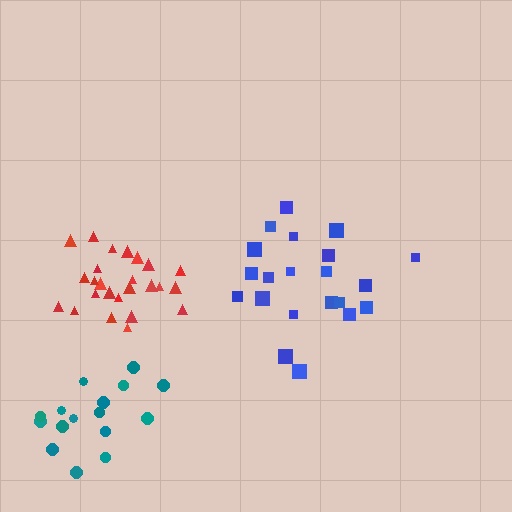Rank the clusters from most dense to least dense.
red, teal, blue.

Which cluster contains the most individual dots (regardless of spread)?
Red (25).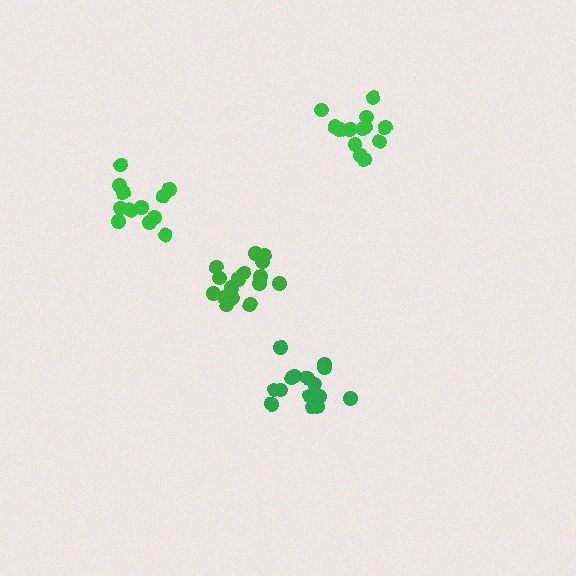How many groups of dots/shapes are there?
There are 4 groups.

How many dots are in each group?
Group 1: 16 dots, Group 2: 13 dots, Group 3: 12 dots, Group 4: 17 dots (58 total).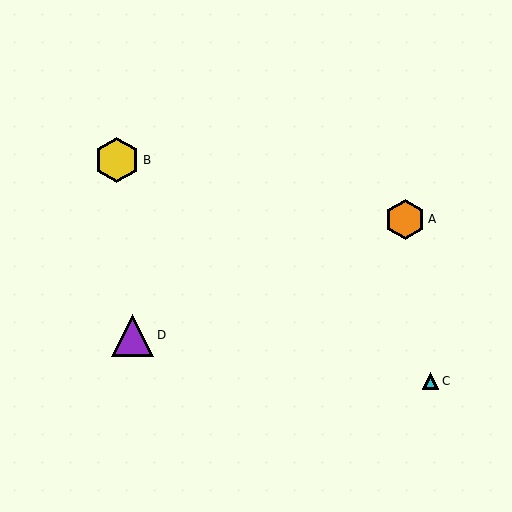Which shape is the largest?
The yellow hexagon (labeled B) is the largest.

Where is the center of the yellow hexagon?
The center of the yellow hexagon is at (117, 160).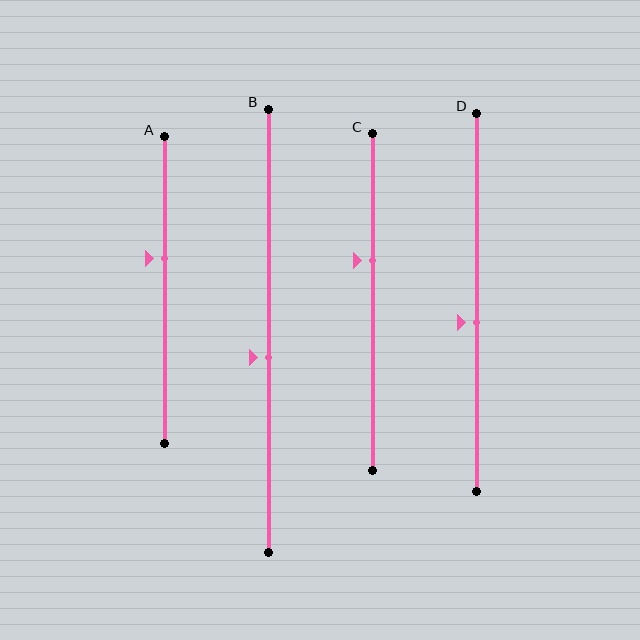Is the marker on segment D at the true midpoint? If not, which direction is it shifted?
No, the marker on segment D is shifted downward by about 5% of the segment length.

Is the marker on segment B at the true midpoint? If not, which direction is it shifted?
No, the marker on segment B is shifted downward by about 6% of the segment length.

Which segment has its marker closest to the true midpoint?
Segment D has its marker closest to the true midpoint.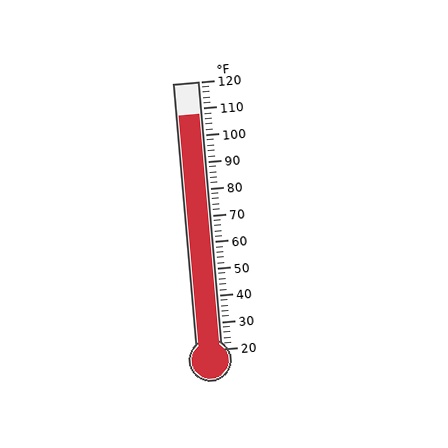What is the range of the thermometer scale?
The thermometer scale ranges from 20°F to 120°F.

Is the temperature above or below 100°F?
The temperature is above 100°F.